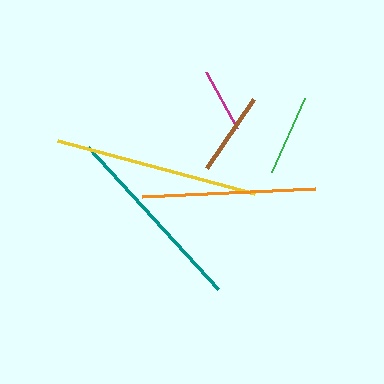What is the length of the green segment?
The green segment is approximately 82 pixels long.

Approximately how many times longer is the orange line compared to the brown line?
The orange line is approximately 2.1 times the length of the brown line.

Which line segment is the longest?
The yellow line is the longest at approximately 204 pixels.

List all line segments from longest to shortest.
From longest to shortest: yellow, teal, orange, brown, green, magenta.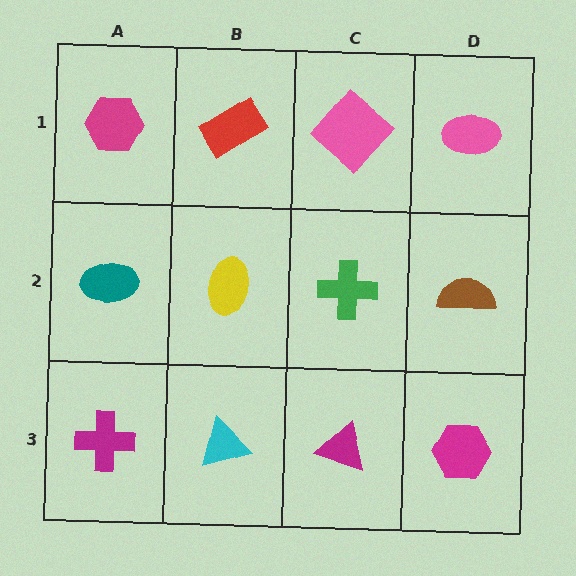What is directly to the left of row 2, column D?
A green cross.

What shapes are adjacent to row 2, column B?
A red rectangle (row 1, column B), a cyan triangle (row 3, column B), a teal ellipse (row 2, column A), a green cross (row 2, column C).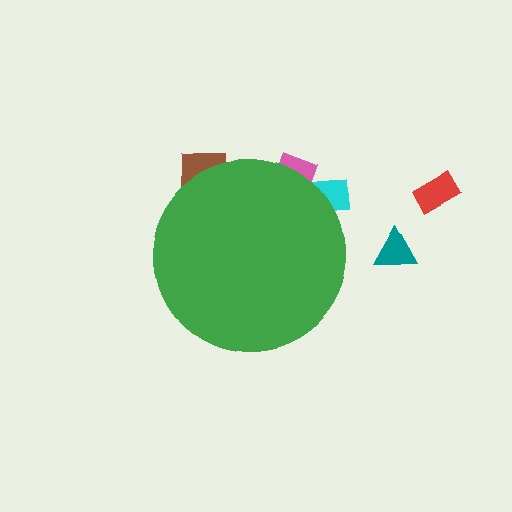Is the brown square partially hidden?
Yes, the brown square is partially hidden behind the green circle.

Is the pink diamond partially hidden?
Yes, the pink diamond is partially hidden behind the green circle.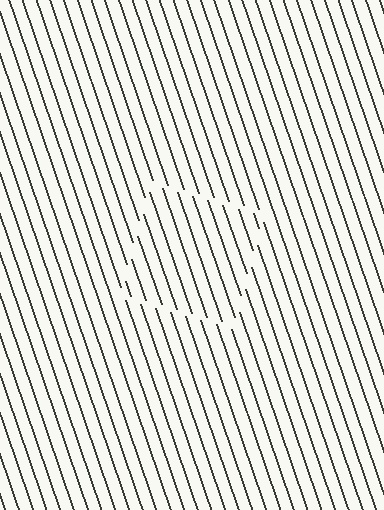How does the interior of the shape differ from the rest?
The interior of the shape contains the same grating, shifted by half a period — the contour is defined by the phase discontinuity where line-ends from the inner and outer gratings abut.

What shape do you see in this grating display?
An illusory square. The interior of the shape contains the same grating, shifted by half a period — the contour is defined by the phase discontinuity where line-ends from the inner and outer gratings abut.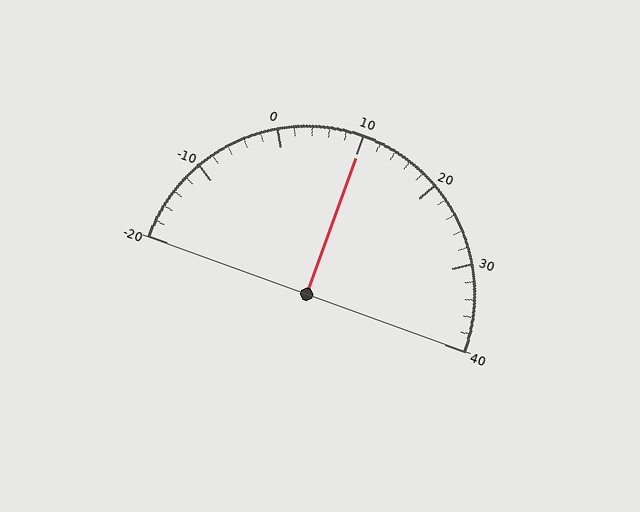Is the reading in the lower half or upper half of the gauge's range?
The reading is in the upper half of the range (-20 to 40).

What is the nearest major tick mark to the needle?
The nearest major tick mark is 10.